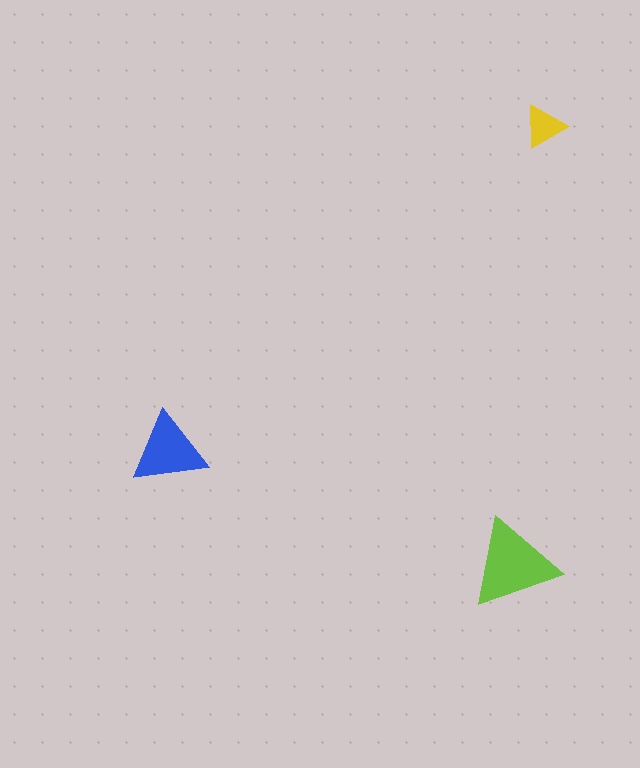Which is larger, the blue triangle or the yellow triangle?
The blue one.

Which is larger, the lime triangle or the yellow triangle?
The lime one.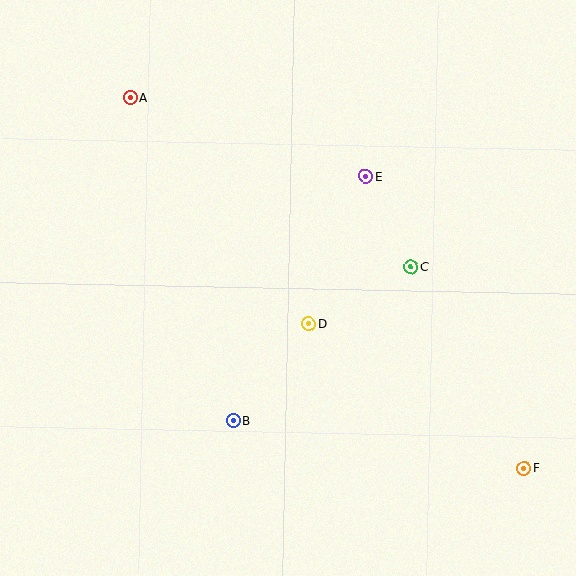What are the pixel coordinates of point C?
Point C is at (411, 267).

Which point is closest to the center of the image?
Point D at (309, 324) is closest to the center.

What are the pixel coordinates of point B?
Point B is at (234, 421).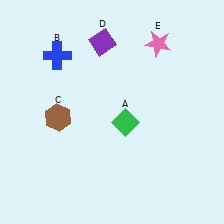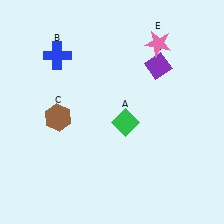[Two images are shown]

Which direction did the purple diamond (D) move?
The purple diamond (D) moved right.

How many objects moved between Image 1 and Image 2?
1 object moved between the two images.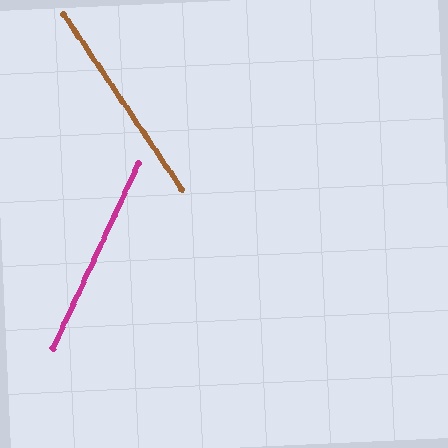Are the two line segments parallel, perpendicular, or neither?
Neither parallel nor perpendicular — they differ by about 59°.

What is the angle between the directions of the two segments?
Approximately 59 degrees.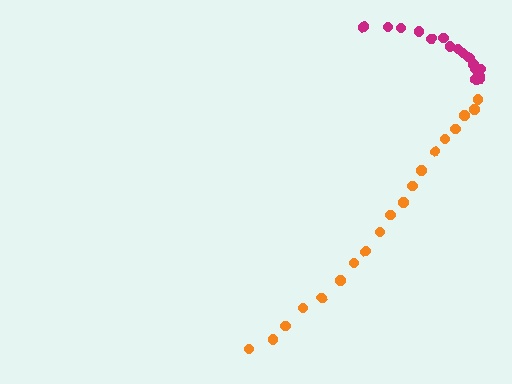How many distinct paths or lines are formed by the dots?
There are 2 distinct paths.